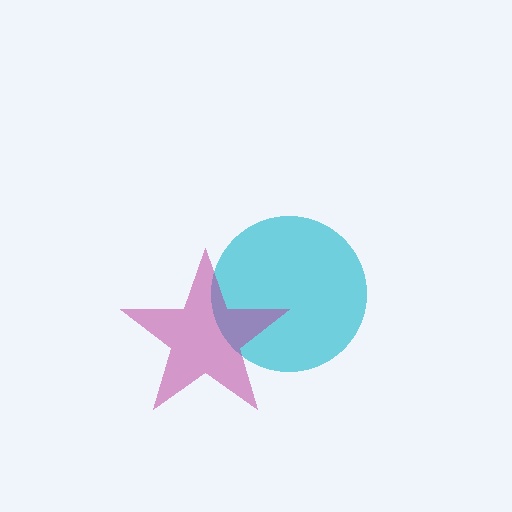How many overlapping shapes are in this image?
There are 2 overlapping shapes in the image.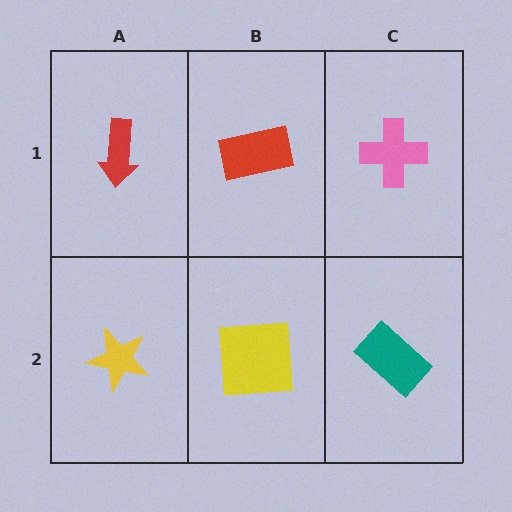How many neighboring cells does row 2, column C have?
2.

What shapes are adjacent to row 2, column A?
A red arrow (row 1, column A), a yellow square (row 2, column B).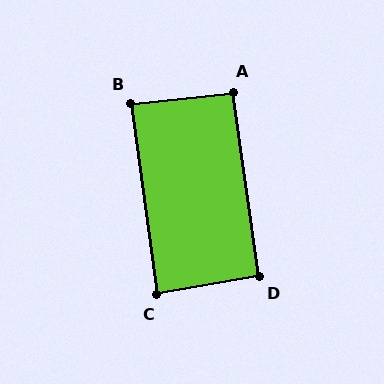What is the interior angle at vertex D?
Approximately 92 degrees (approximately right).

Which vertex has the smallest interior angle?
C, at approximately 88 degrees.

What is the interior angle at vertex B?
Approximately 88 degrees (approximately right).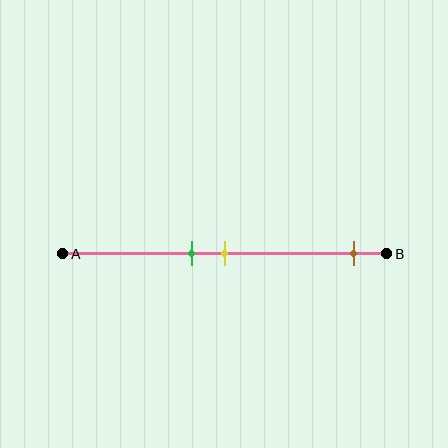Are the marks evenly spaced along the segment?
No, the marks are not evenly spaced.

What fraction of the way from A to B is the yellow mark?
The yellow mark is approximately 50% (0.5) of the way from A to B.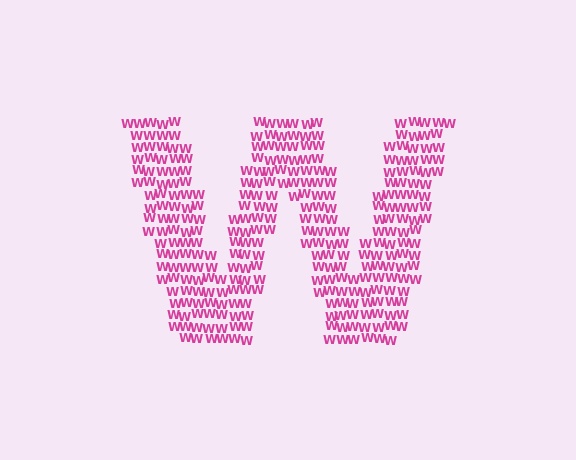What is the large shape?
The large shape is the letter W.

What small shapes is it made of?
It is made of small letter W's.